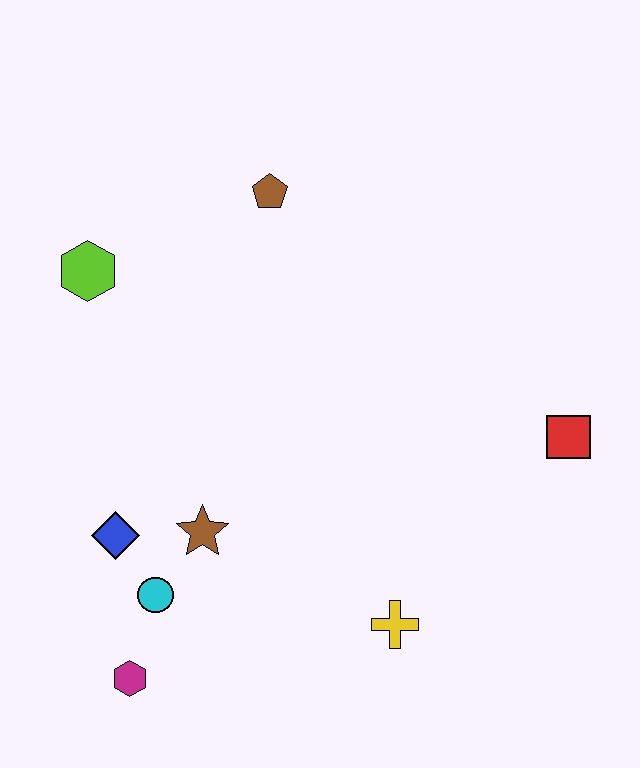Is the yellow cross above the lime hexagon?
No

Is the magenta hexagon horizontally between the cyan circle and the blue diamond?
Yes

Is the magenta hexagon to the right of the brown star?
No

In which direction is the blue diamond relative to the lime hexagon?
The blue diamond is below the lime hexagon.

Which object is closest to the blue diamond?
The cyan circle is closest to the blue diamond.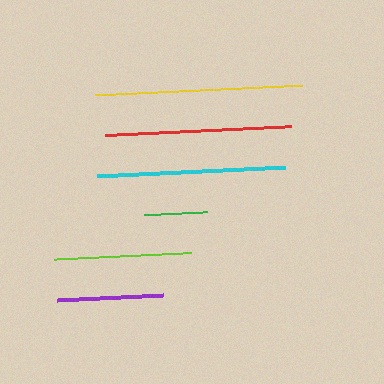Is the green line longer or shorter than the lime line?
The lime line is longer than the green line.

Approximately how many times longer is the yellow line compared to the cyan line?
The yellow line is approximately 1.1 times the length of the cyan line.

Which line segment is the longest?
The yellow line is the longest at approximately 207 pixels.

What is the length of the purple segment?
The purple segment is approximately 106 pixels long.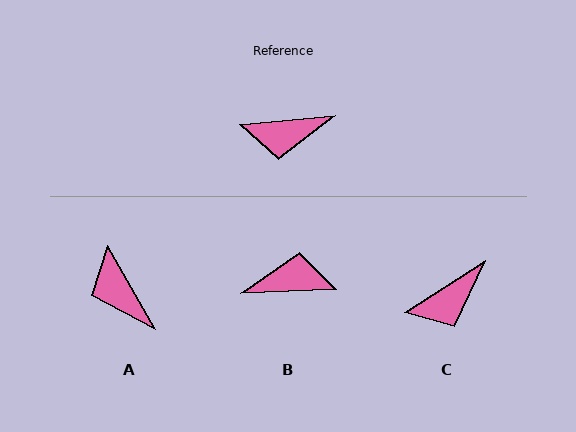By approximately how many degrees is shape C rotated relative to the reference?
Approximately 27 degrees counter-clockwise.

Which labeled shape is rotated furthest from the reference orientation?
B, about 177 degrees away.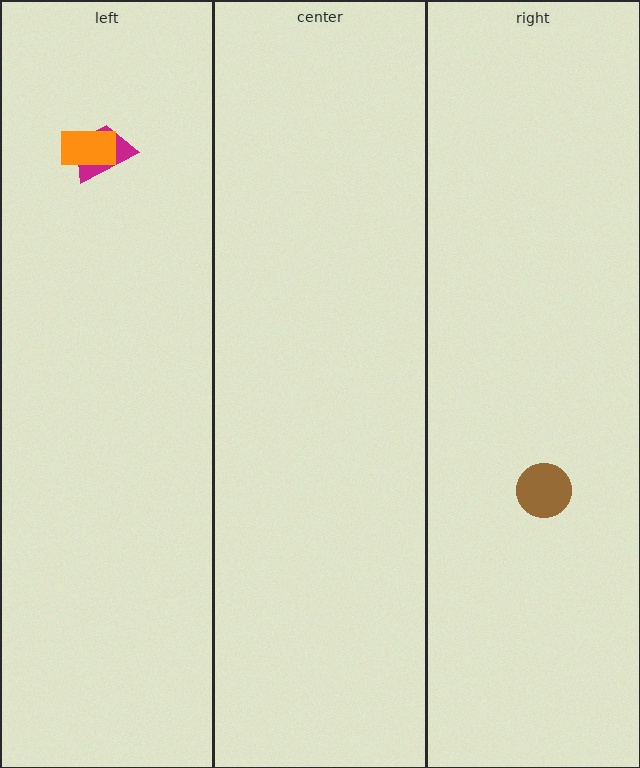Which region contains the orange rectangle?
The left region.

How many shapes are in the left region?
2.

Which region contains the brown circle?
The right region.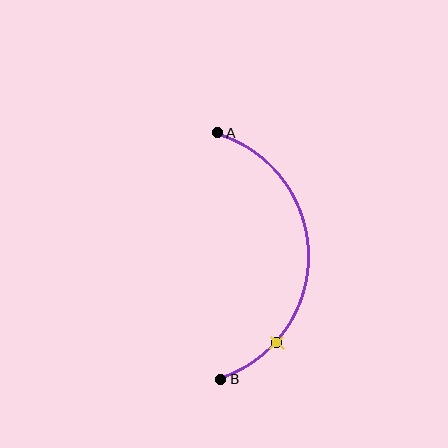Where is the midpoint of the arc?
The arc midpoint is the point on the curve farthest from the straight line joining A and B. It sits to the right of that line.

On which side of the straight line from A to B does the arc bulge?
The arc bulges to the right of the straight line connecting A and B.